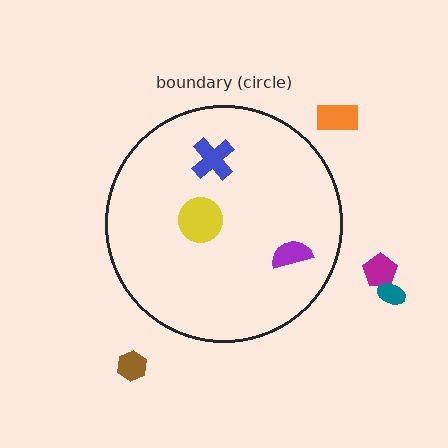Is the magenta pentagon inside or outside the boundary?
Outside.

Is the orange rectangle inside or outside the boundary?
Outside.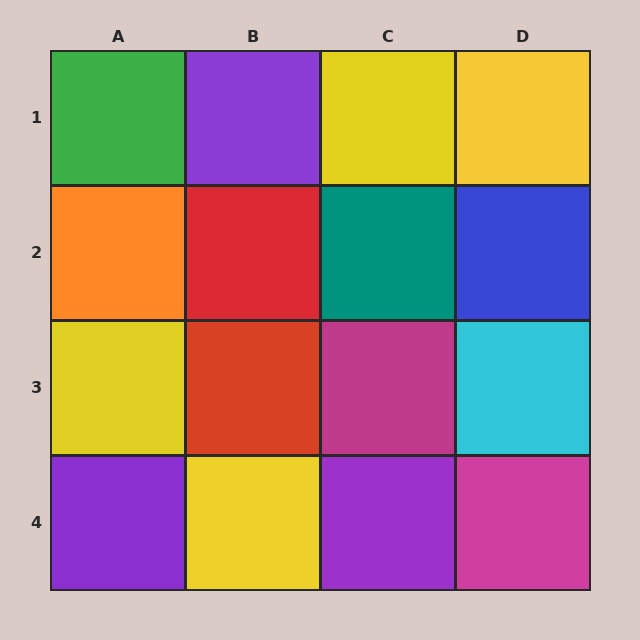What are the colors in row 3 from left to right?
Yellow, red, magenta, cyan.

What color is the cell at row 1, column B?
Purple.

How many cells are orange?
1 cell is orange.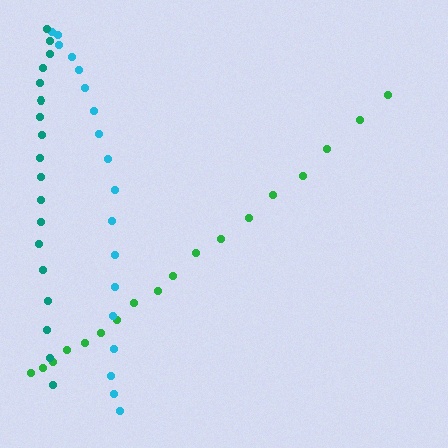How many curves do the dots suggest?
There are 3 distinct paths.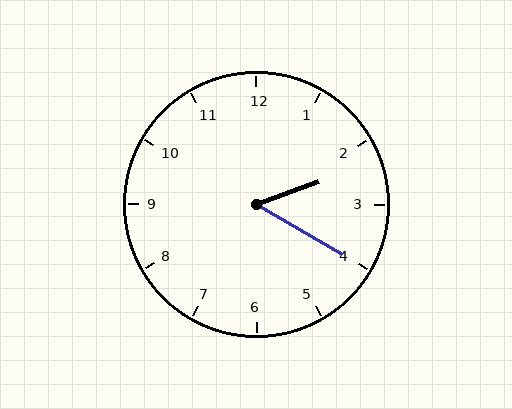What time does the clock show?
2:20.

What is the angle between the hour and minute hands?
Approximately 50 degrees.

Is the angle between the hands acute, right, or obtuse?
It is acute.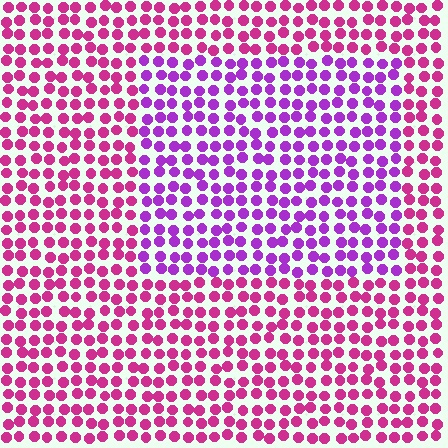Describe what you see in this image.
The image is filled with small magenta elements in a uniform arrangement. A rectangle-shaped region is visible where the elements are tinted to a slightly different hue, forming a subtle color boundary.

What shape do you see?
I see a rectangle.